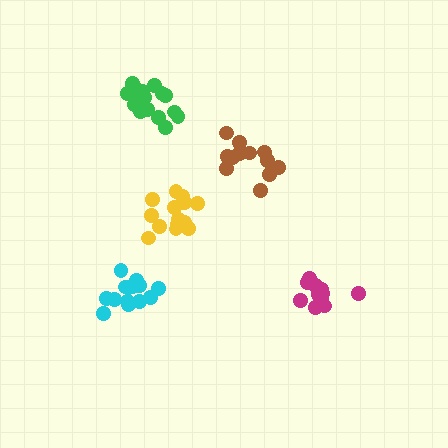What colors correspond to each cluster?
The clusters are colored: brown, cyan, magenta, yellow, green.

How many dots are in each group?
Group 1: 12 dots, Group 2: 14 dots, Group 3: 12 dots, Group 4: 15 dots, Group 5: 18 dots (71 total).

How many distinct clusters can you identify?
There are 5 distinct clusters.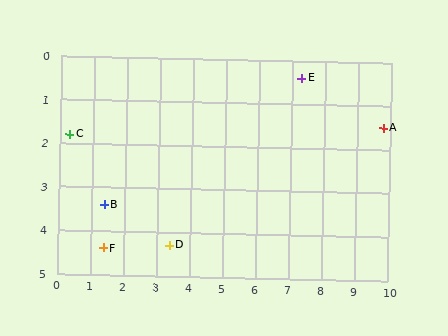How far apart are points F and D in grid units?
Points F and D are about 2.0 grid units apart.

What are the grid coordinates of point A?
Point A is at approximately (9.8, 1.5).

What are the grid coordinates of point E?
Point E is at approximately (7.3, 0.4).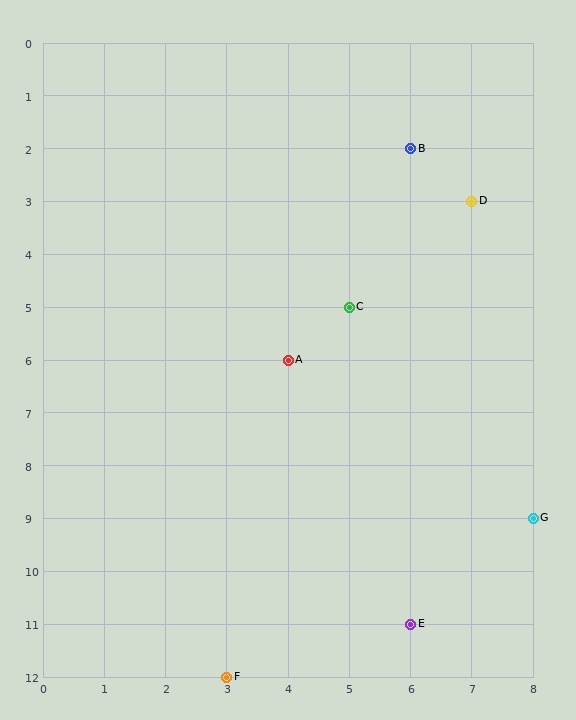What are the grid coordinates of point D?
Point D is at grid coordinates (7, 3).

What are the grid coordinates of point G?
Point G is at grid coordinates (8, 9).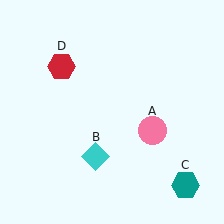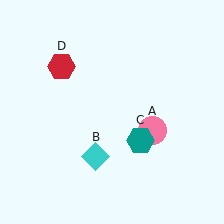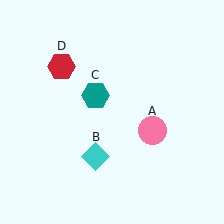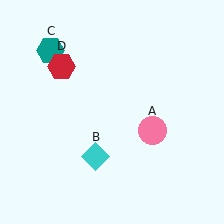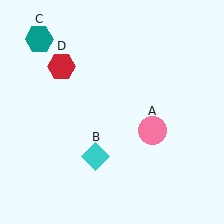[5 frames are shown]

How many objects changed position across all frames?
1 object changed position: teal hexagon (object C).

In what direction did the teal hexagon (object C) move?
The teal hexagon (object C) moved up and to the left.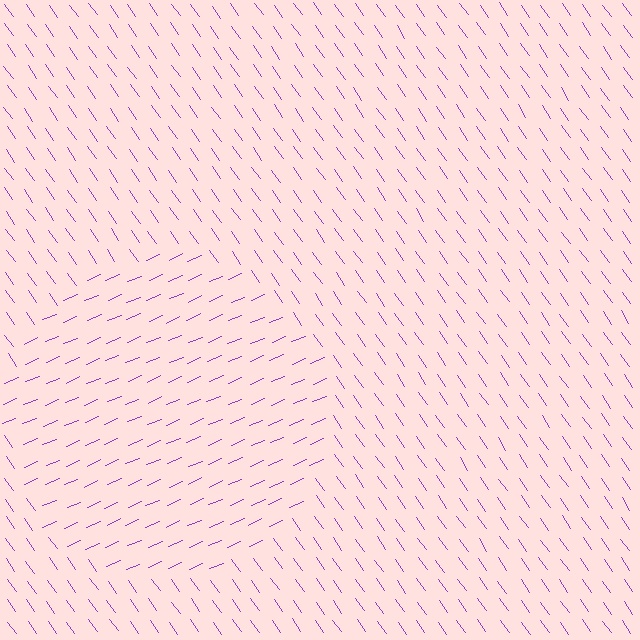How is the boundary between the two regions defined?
The boundary is defined purely by a change in line orientation (approximately 78 degrees difference). All lines are the same color and thickness.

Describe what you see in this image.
The image is filled with small purple line segments. A circle region in the image has lines oriented differently from the surrounding lines, creating a visible texture boundary.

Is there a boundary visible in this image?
Yes, there is a texture boundary formed by a change in line orientation.